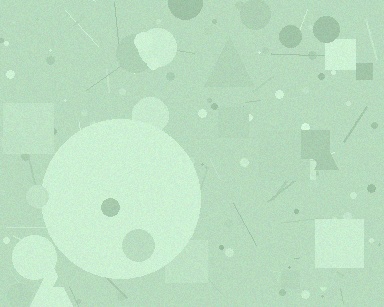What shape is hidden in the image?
A circle is hidden in the image.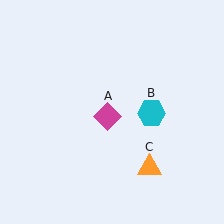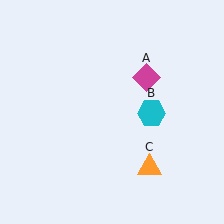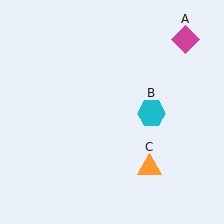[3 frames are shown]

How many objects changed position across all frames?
1 object changed position: magenta diamond (object A).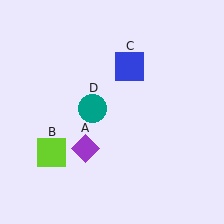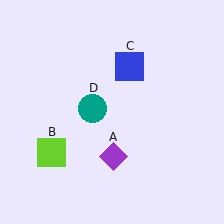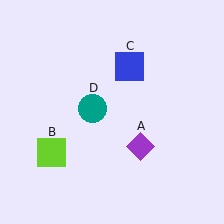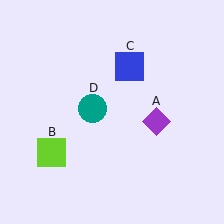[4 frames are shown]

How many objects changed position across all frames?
1 object changed position: purple diamond (object A).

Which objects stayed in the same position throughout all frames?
Lime square (object B) and blue square (object C) and teal circle (object D) remained stationary.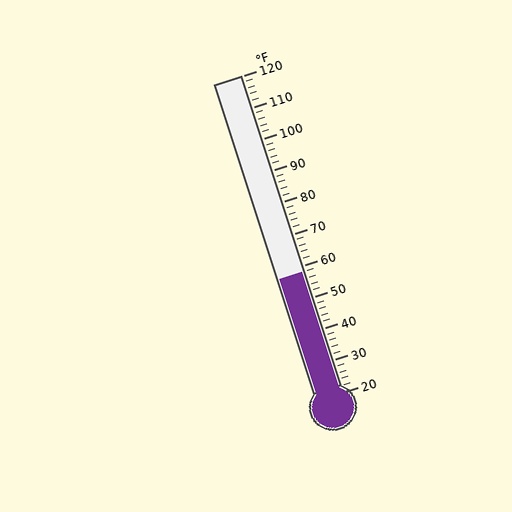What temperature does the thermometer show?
The thermometer shows approximately 58°F.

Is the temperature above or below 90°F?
The temperature is below 90°F.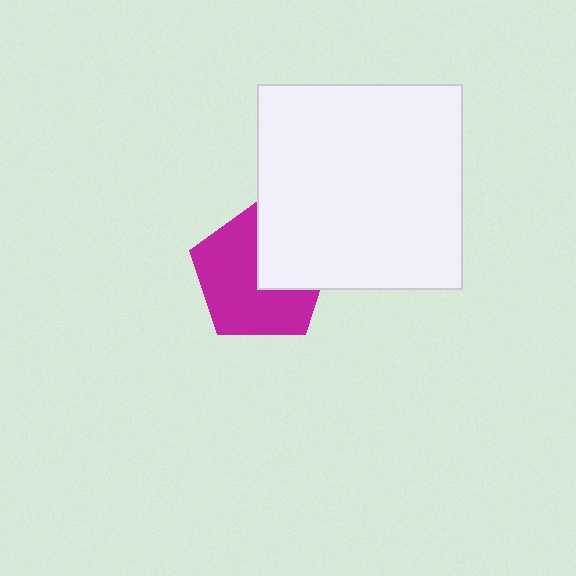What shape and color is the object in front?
The object in front is a white square.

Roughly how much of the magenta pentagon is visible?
Most of it is visible (roughly 65%).